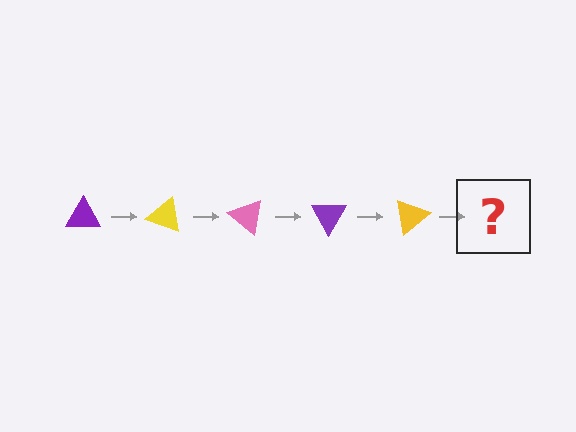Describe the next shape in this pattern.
It should be a pink triangle, rotated 100 degrees from the start.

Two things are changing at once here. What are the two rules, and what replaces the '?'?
The two rules are that it rotates 20 degrees each step and the color cycles through purple, yellow, and pink. The '?' should be a pink triangle, rotated 100 degrees from the start.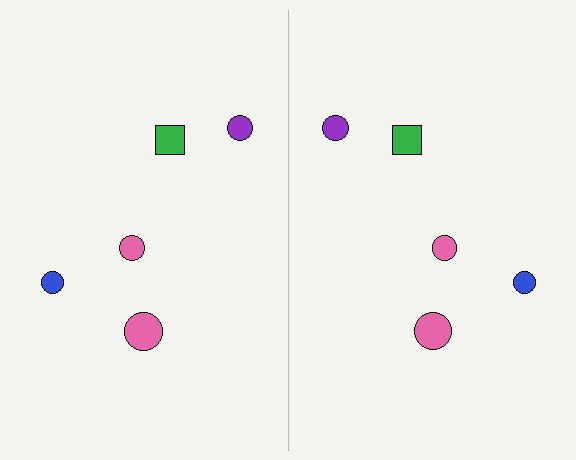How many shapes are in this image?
There are 10 shapes in this image.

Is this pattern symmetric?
Yes, this pattern has bilateral (reflection) symmetry.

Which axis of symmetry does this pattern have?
The pattern has a vertical axis of symmetry running through the center of the image.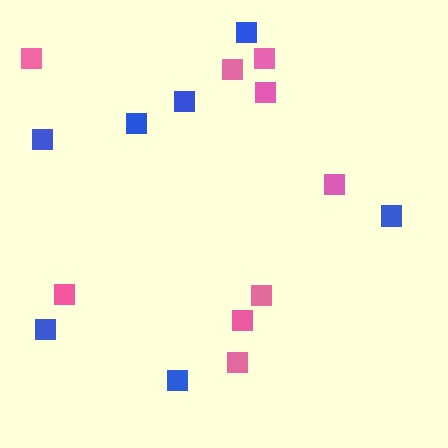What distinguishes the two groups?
There are 2 groups: one group of pink squares (9) and one group of blue squares (7).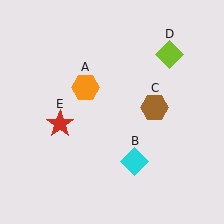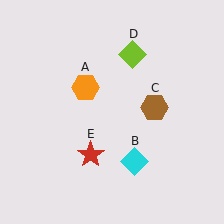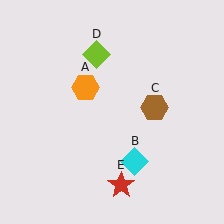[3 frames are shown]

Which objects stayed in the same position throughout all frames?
Orange hexagon (object A) and cyan diamond (object B) and brown hexagon (object C) remained stationary.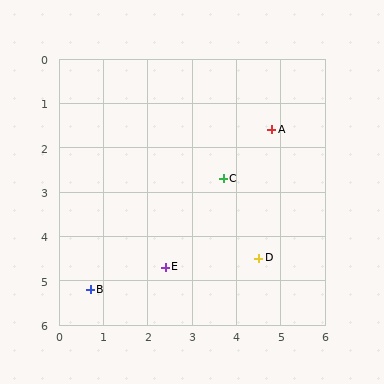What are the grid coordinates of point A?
Point A is at approximately (4.8, 1.6).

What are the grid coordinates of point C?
Point C is at approximately (3.7, 2.7).